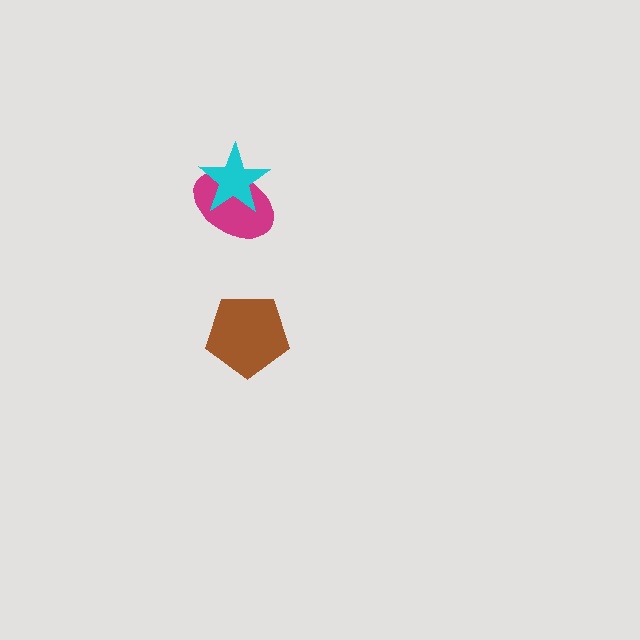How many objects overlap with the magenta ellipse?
1 object overlaps with the magenta ellipse.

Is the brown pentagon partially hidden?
No, no other shape covers it.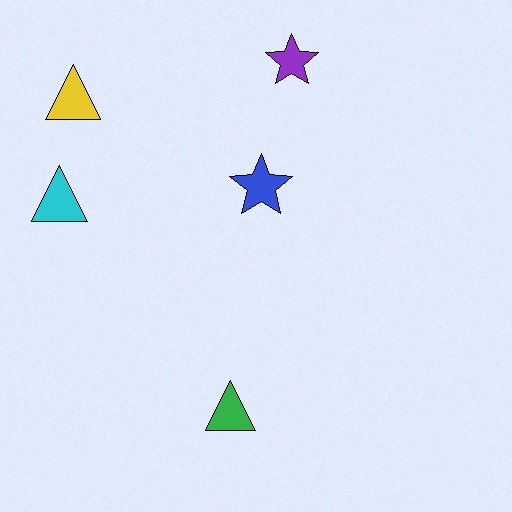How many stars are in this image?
There are 2 stars.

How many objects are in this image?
There are 5 objects.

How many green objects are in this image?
There is 1 green object.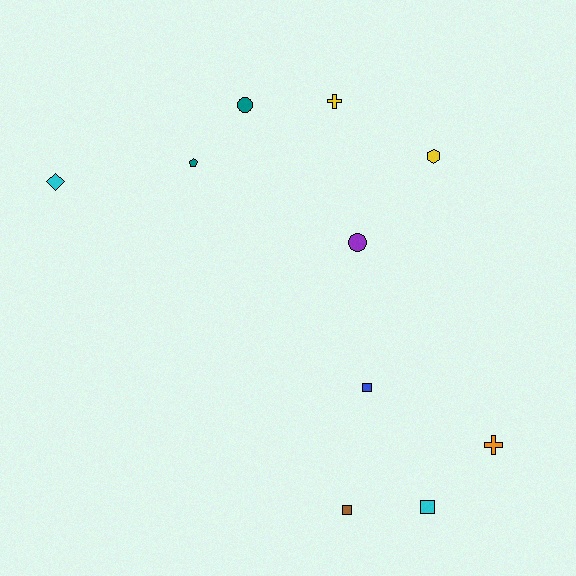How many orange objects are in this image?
There is 1 orange object.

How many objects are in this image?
There are 10 objects.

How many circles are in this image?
There are 2 circles.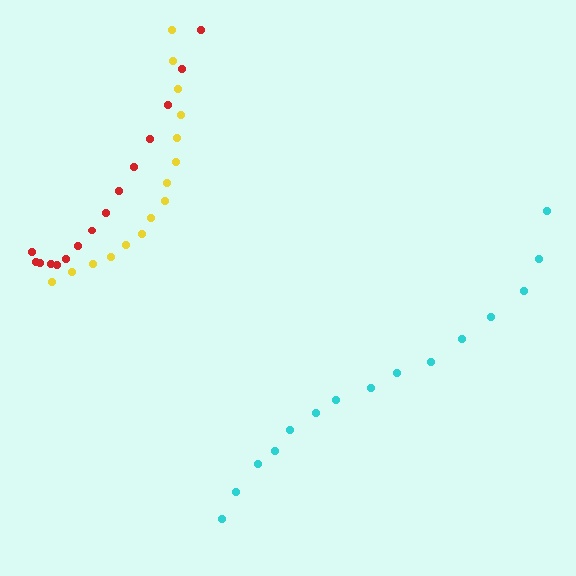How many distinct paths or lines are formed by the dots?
There are 3 distinct paths.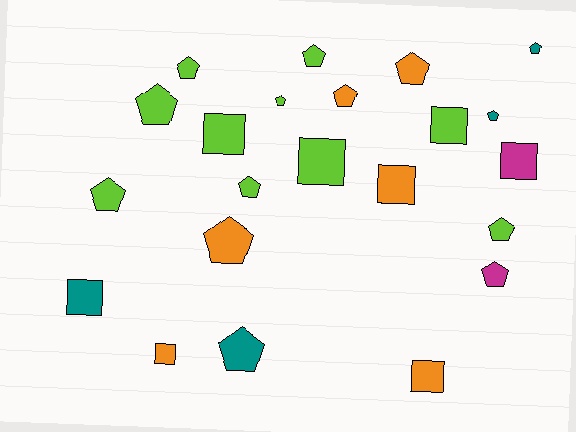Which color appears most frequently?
Lime, with 10 objects.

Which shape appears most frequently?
Pentagon, with 14 objects.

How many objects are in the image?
There are 22 objects.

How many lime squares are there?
There are 3 lime squares.